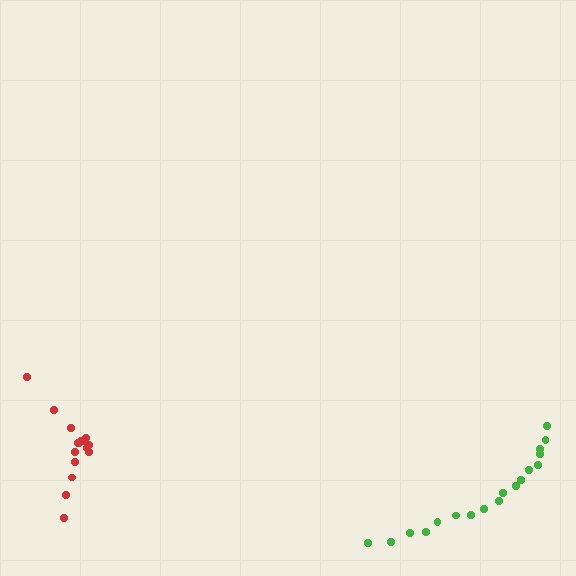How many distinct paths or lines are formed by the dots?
There are 2 distinct paths.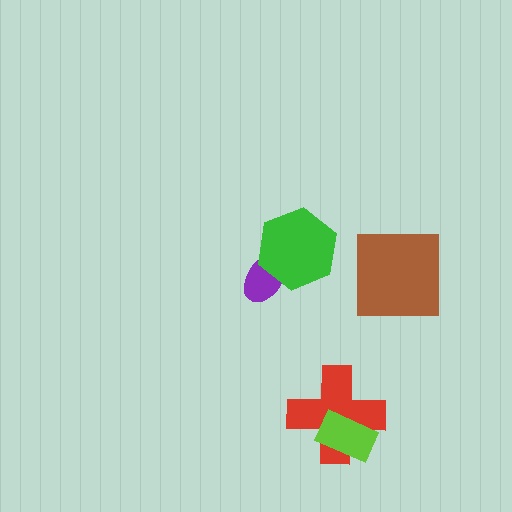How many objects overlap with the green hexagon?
1 object overlaps with the green hexagon.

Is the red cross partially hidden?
Yes, it is partially covered by another shape.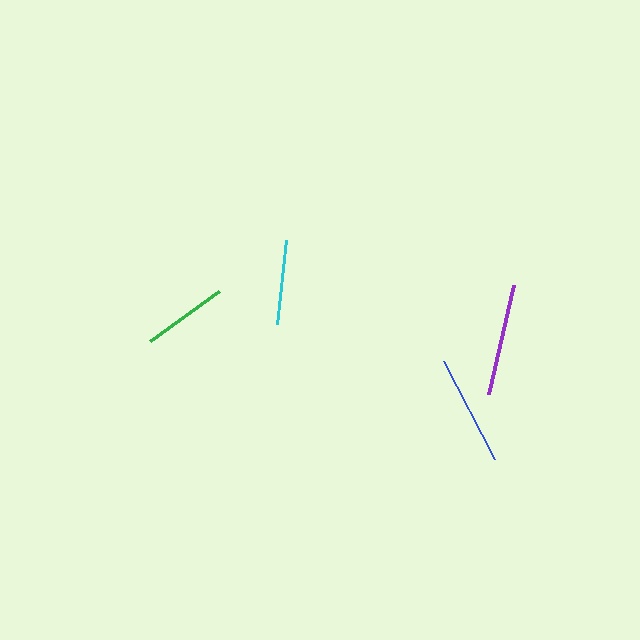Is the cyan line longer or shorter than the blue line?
The blue line is longer than the cyan line.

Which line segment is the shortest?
The cyan line is the shortest at approximately 85 pixels.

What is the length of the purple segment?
The purple segment is approximately 112 pixels long.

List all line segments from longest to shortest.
From longest to shortest: purple, blue, green, cyan.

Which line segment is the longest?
The purple line is the longest at approximately 112 pixels.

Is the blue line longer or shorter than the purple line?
The purple line is longer than the blue line.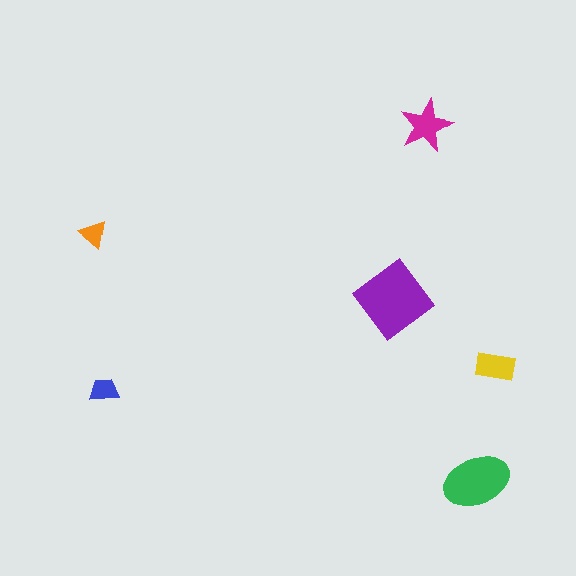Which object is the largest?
The purple diamond.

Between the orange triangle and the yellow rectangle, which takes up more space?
The yellow rectangle.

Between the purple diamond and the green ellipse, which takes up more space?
The purple diamond.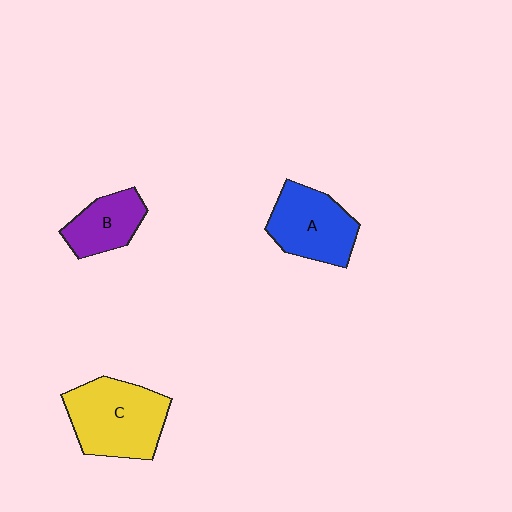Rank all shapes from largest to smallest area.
From largest to smallest: C (yellow), A (blue), B (purple).